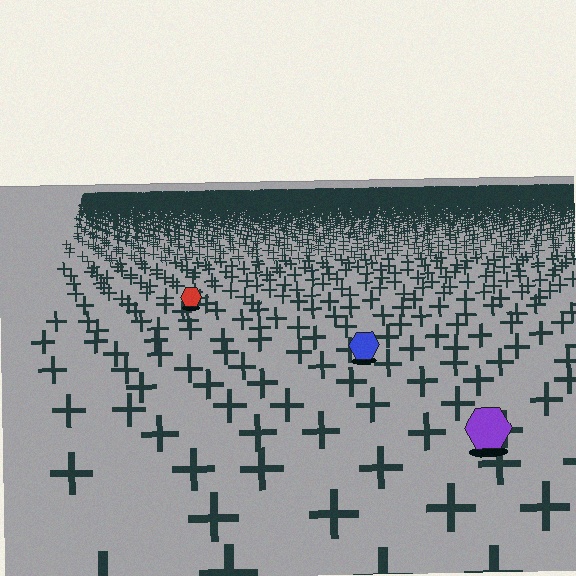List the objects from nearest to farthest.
From nearest to farthest: the purple hexagon, the blue hexagon, the red hexagon.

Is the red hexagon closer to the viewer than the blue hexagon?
No. The blue hexagon is closer — you can tell from the texture gradient: the ground texture is coarser near it.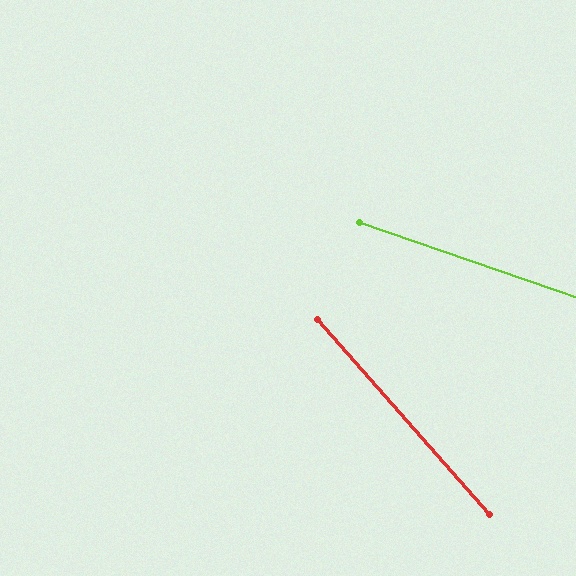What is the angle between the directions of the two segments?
Approximately 29 degrees.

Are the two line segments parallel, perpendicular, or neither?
Neither parallel nor perpendicular — they differ by about 29°.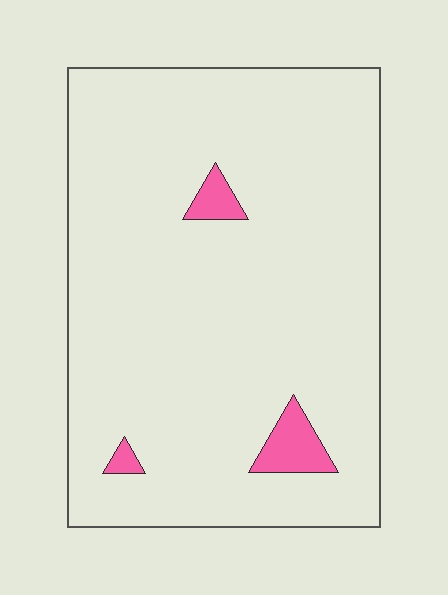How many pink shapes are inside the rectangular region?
3.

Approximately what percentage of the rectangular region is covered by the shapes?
Approximately 5%.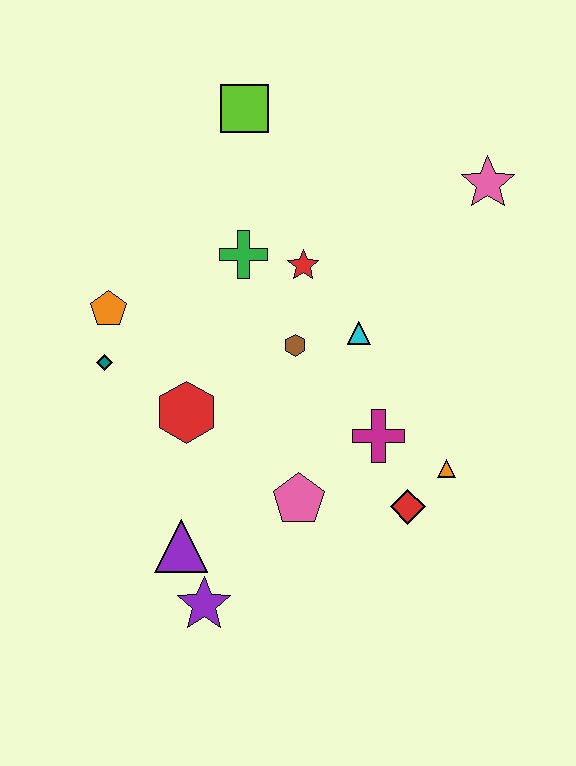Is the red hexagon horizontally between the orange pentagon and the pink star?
Yes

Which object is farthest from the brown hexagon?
The purple star is farthest from the brown hexagon.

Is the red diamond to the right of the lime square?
Yes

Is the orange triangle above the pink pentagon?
Yes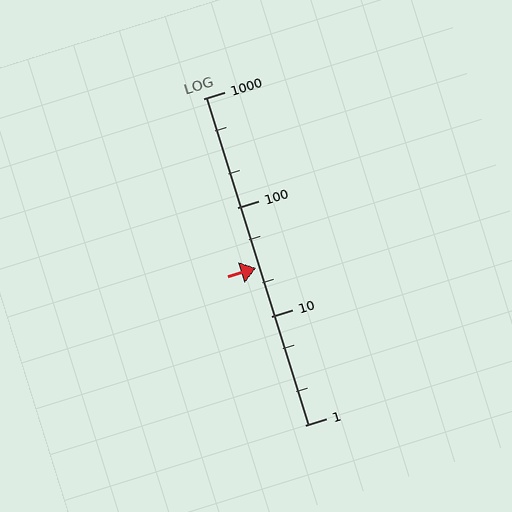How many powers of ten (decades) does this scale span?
The scale spans 3 decades, from 1 to 1000.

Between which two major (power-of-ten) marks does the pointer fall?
The pointer is between 10 and 100.